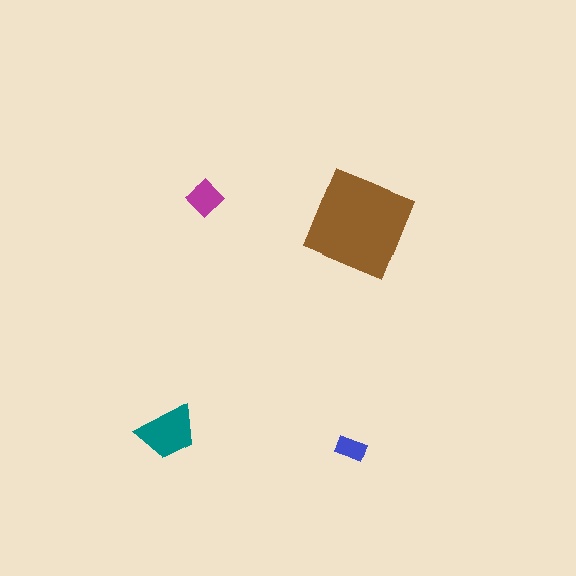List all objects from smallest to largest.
The blue rectangle, the magenta diamond, the teal trapezoid, the brown square.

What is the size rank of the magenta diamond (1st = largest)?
3rd.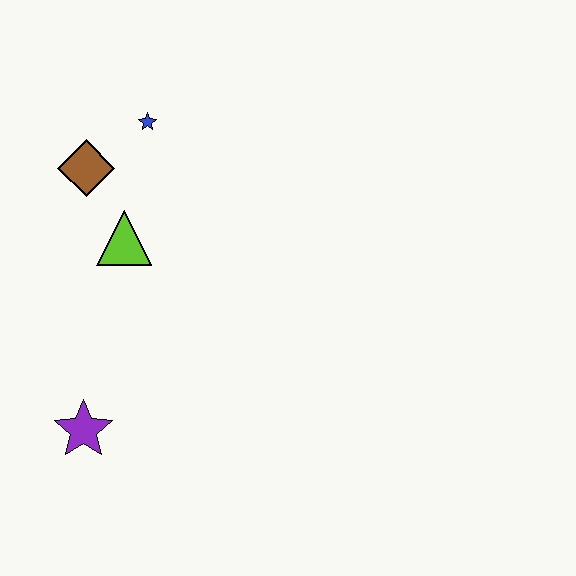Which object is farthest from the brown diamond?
The purple star is farthest from the brown diamond.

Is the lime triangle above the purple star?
Yes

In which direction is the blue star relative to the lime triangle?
The blue star is above the lime triangle.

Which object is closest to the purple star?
The lime triangle is closest to the purple star.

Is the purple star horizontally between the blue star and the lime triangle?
No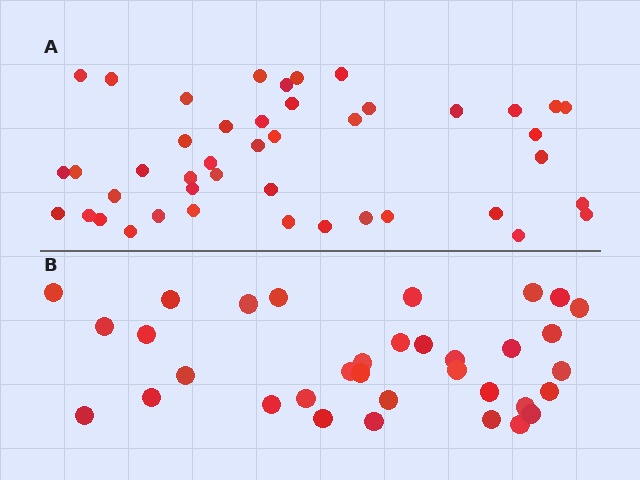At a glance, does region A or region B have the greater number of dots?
Region A (the top region) has more dots.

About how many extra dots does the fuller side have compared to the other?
Region A has roughly 10 or so more dots than region B.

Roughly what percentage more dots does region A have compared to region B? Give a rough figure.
About 30% more.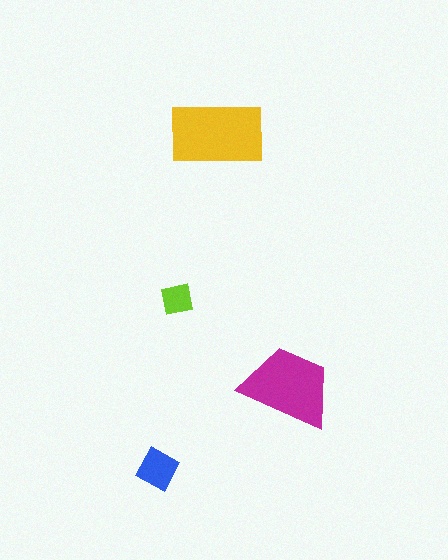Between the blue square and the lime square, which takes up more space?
The blue square.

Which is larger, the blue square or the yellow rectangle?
The yellow rectangle.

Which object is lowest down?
The blue square is bottommost.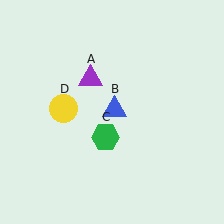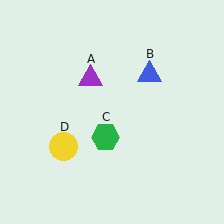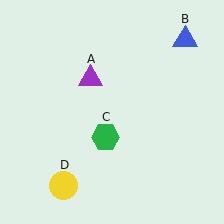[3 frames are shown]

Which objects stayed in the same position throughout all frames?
Purple triangle (object A) and green hexagon (object C) remained stationary.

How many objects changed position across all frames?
2 objects changed position: blue triangle (object B), yellow circle (object D).